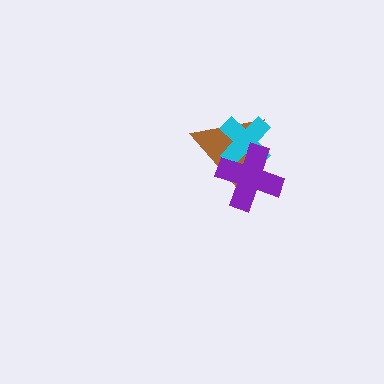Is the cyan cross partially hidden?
Yes, it is partially covered by another shape.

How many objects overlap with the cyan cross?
2 objects overlap with the cyan cross.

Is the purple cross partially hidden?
No, no other shape covers it.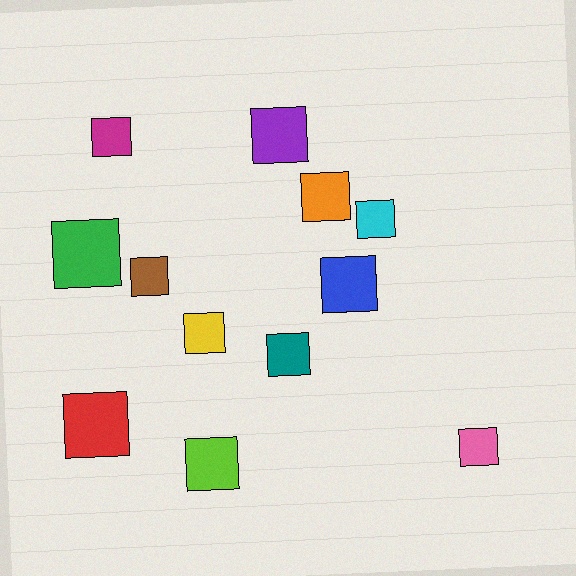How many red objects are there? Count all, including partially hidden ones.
There is 1 red object.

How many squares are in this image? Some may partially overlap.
There are 12 squares.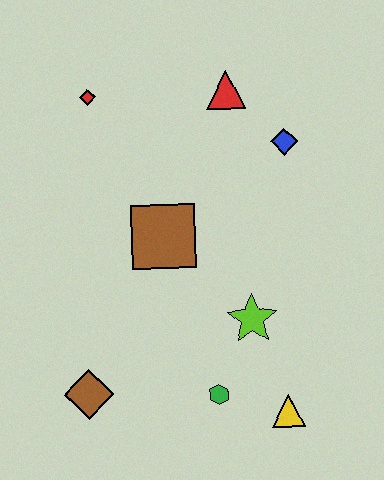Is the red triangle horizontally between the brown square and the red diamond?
No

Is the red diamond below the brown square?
No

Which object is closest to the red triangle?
The blue diamond is closest to the red triangle.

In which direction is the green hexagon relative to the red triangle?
The green hexagon is below the red triangle.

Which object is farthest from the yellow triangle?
The red diamond is farthest from the yellow triangle.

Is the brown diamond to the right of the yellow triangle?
No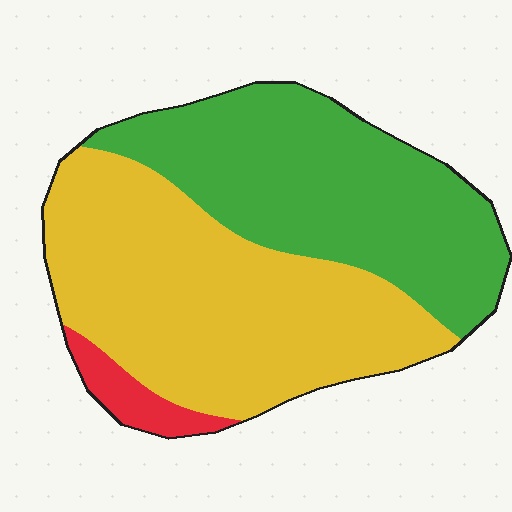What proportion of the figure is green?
Green covers around 45% of the figure.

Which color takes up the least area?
Red, at roughly 5%.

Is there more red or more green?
Green.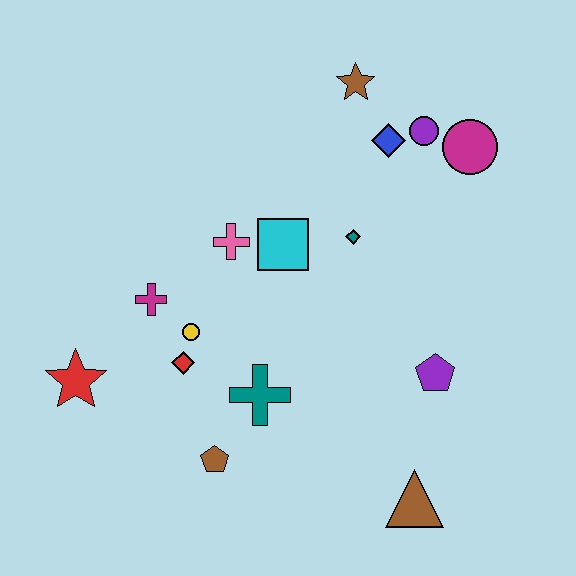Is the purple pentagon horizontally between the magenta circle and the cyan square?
Yes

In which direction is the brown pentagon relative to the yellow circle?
The brown pentagon is below the yellow circle.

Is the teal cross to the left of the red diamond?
No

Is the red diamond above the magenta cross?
No